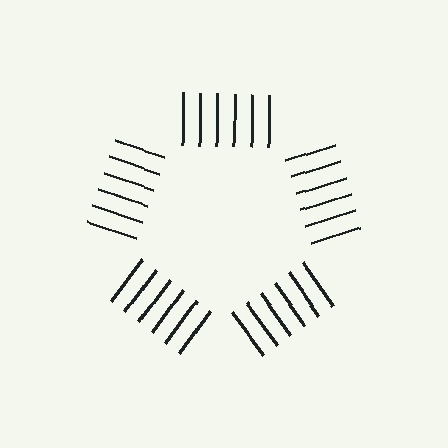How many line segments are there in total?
30 — 6 along each of the 5 edges.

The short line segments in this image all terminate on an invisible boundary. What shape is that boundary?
An illusory pentagon — the line segments terminate on its edges but no continuous stroke is drawn.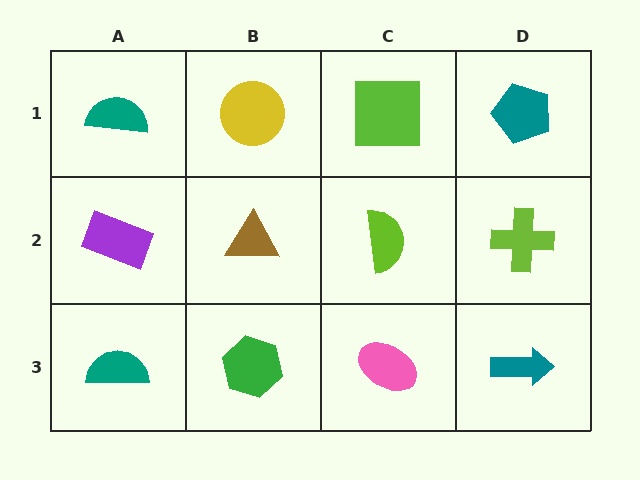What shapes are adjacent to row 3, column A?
A purple rectangle (row 2, column A), a green hexagon (row 3, column B).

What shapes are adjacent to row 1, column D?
A lime cross (row 2, column D), a lime square (row 1, column C).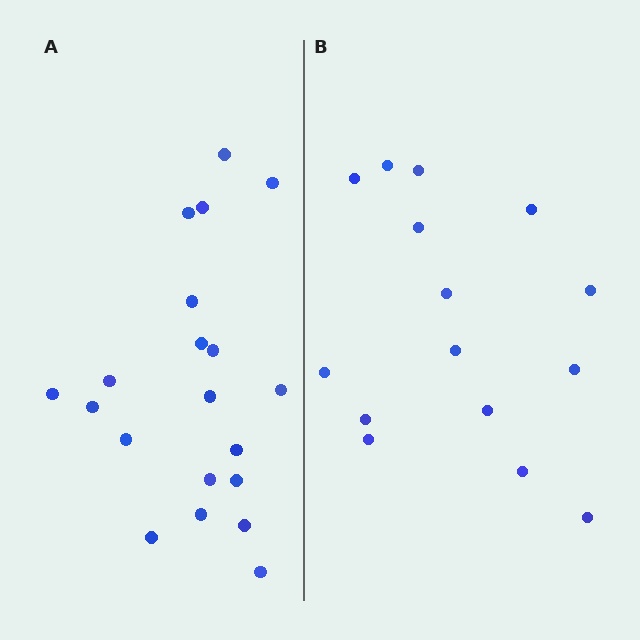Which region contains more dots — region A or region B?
Region A (the left region) has more dots.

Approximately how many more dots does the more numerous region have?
Region A has about 5 more dots than region B.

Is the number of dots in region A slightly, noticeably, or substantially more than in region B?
Region A has noticeably more, but not dramatically so. The ratio is roughly 1.3 to 1.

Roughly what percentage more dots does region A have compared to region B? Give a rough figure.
About 35% more.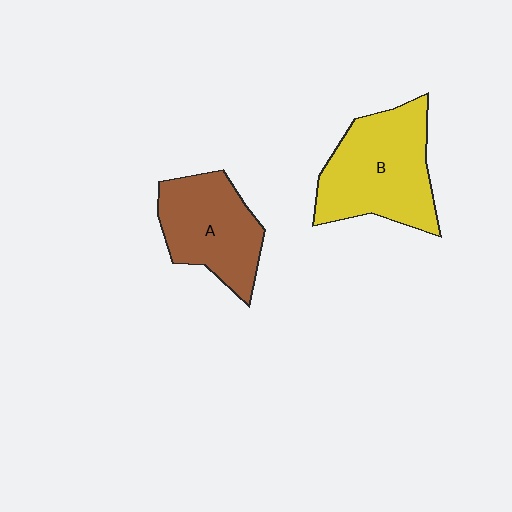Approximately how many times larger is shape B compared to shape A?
Approximately 1.3 times.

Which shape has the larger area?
Shape B (yellow).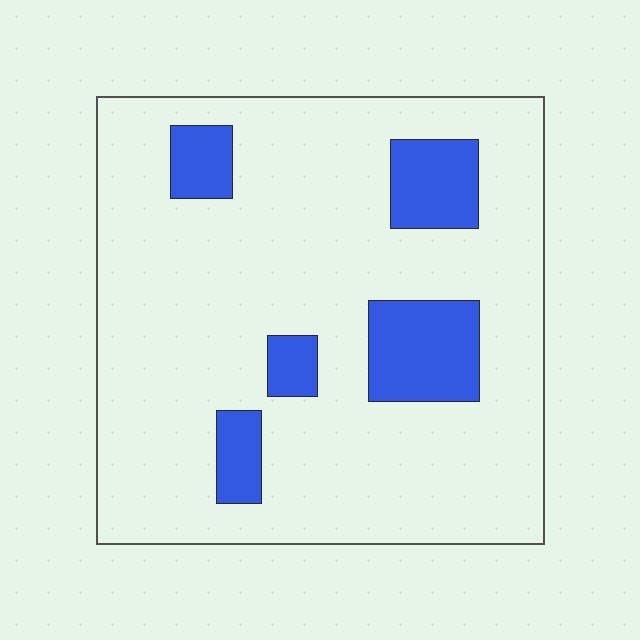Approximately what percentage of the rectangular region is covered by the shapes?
Approximately 15%.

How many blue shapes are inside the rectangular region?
5.